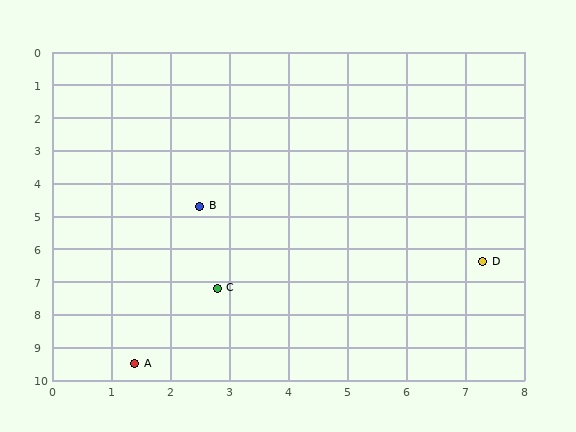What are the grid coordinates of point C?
Point C is at approximately (2.8, 7.2).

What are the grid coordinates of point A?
Point A is at approximately (1.4, 9.5).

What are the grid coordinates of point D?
Point D is at approximately (7.3, 6.4).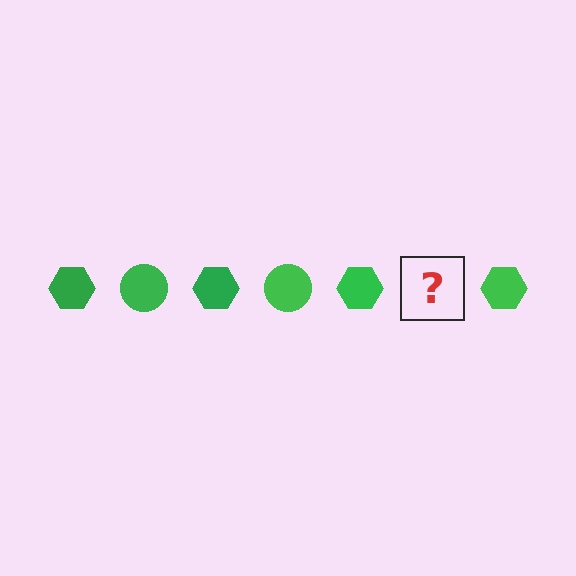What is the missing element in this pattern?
The missing element is a green circle.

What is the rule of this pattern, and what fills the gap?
The rule is that the pattern cycles through hexagon, circle shapes in green. The gap should be filled with a green circle.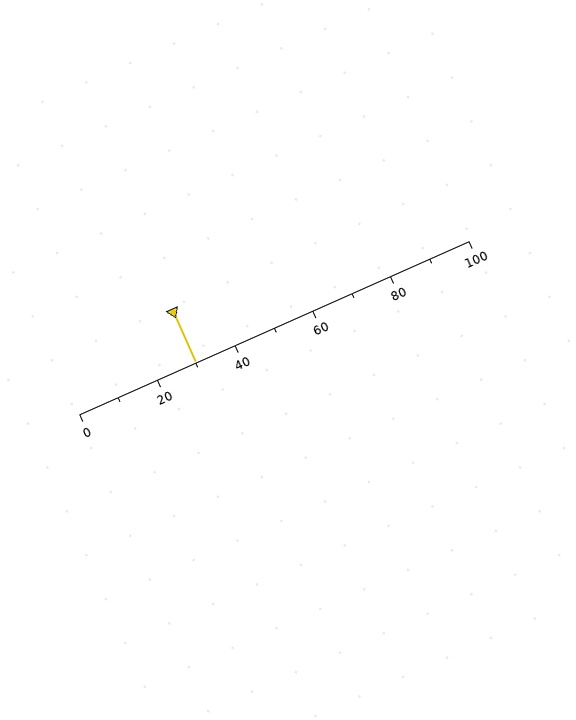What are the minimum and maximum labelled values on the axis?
The axis runs from 0 to 100.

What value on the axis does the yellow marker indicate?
The marker indicates approximately 30.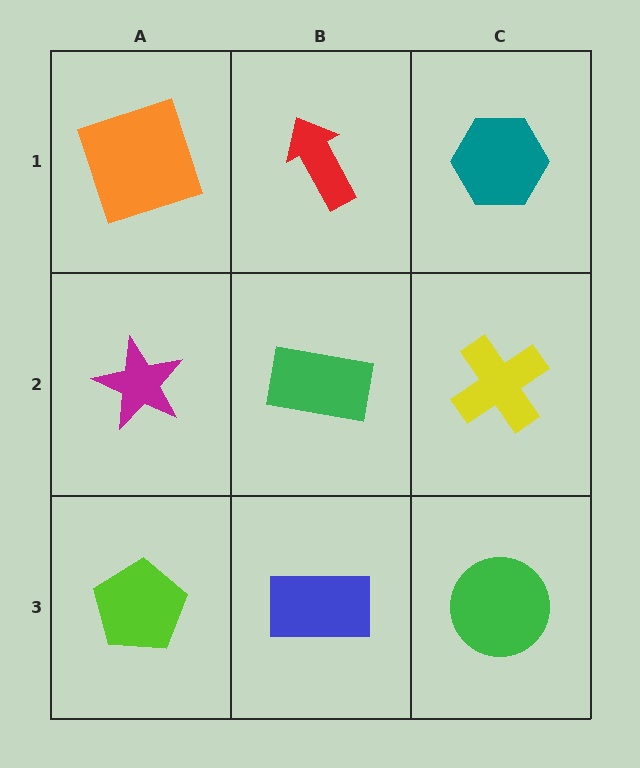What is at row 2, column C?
A yellow cross.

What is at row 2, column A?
A magenta star.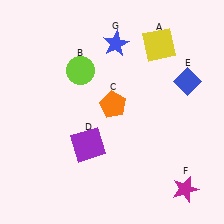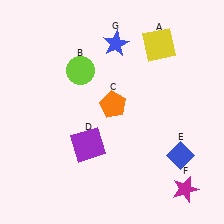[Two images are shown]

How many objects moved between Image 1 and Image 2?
1 object moved between the two images.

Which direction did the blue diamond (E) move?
The blue diamond (E) moved down.